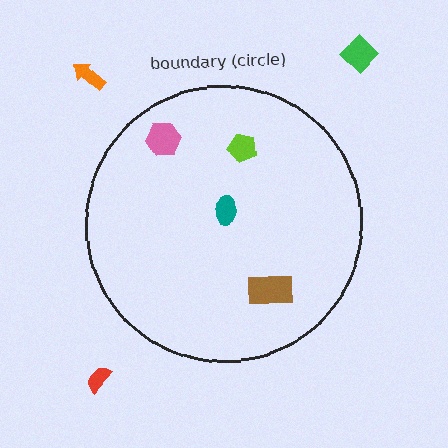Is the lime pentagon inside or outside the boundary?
Inside.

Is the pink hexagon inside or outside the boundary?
Inside.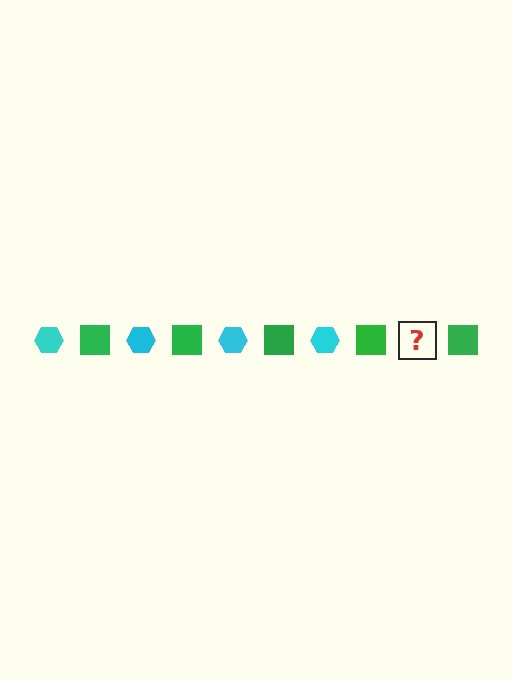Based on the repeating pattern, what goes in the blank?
The blank should be a cyan hexagon.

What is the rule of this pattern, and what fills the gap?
The rule is that the pattern alternates between cyan hexagon and green square. The gap should be filled with a cyan hexagon.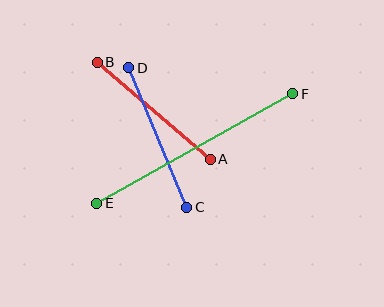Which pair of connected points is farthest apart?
Points E and F are farthest apart.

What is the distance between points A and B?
The distance is approximately 149 pixels.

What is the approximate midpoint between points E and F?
The midpoint is at approximately (195, 148) pixels.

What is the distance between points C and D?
The distance is approximately 151 pixels.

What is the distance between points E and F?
The distance is approximately 224 pixels.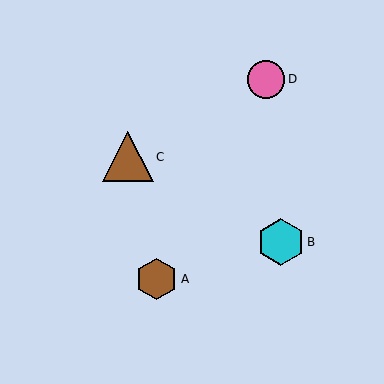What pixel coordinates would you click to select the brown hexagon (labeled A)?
Click at (157, 279) to select the brown hexagon A.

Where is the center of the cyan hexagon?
The center of the cyan hexagon is at (281, 242).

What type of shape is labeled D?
Shape D is a pink circle.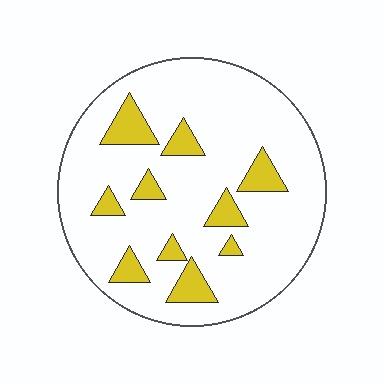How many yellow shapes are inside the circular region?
10.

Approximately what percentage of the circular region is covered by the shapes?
Approximately 15%.